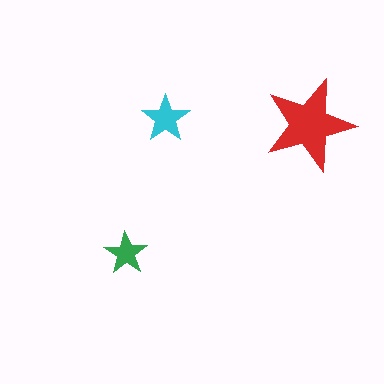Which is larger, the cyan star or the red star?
The red one.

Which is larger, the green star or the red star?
The red one.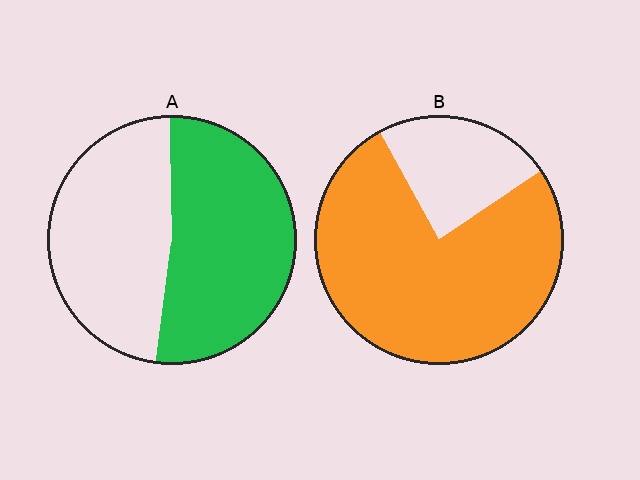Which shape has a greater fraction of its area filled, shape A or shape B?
Shape B.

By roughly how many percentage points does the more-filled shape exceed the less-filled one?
By roughly 25 percentage points (B over A).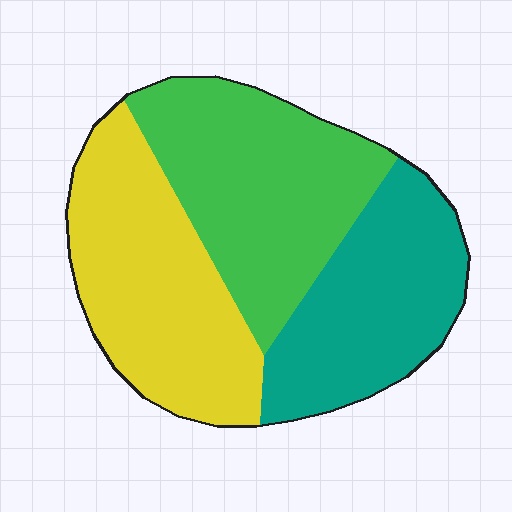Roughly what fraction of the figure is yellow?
Yellow takes up about one third (1/3) of the figure.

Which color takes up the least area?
Teal, at roughly 30%.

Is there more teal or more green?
Green.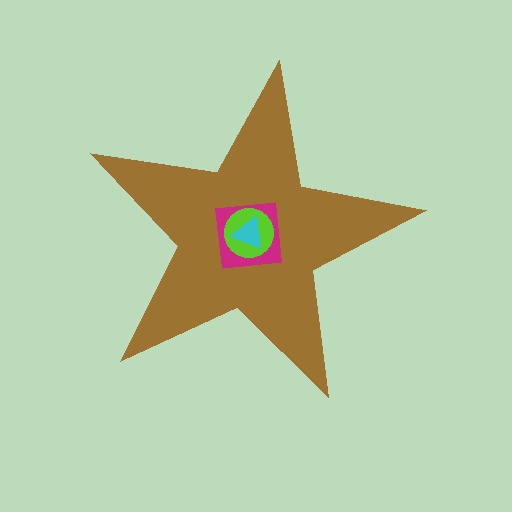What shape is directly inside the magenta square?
The lime circle.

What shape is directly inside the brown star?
The magenta square.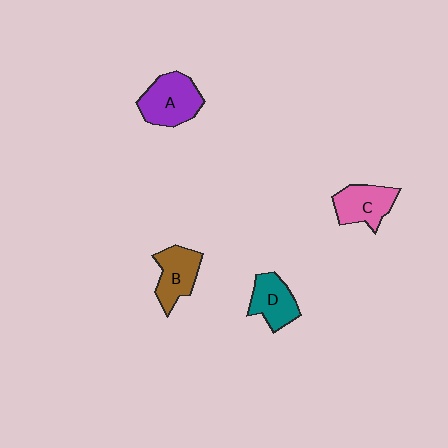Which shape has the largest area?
Shape A (purple).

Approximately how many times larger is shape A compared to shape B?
Approximately 1.2 times.